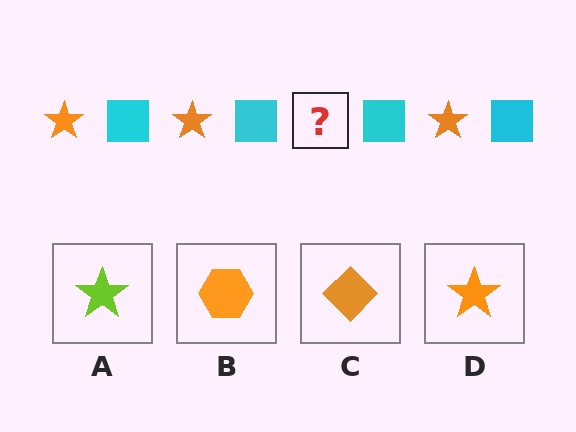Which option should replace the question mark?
Option D.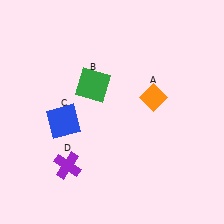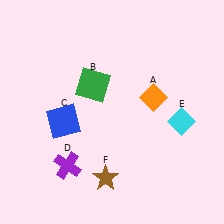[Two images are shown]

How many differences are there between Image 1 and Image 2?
There are 2 differences between the two images.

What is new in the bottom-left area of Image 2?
A brown star (F) was added in the bottom-left area of Image 2.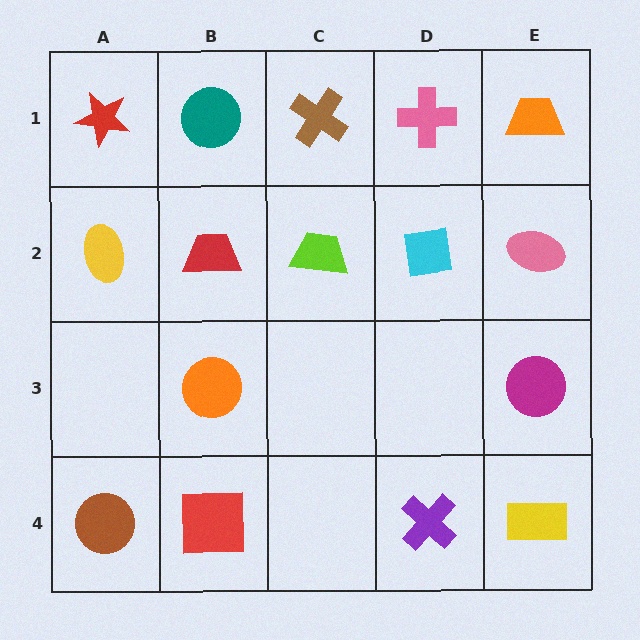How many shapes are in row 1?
5 shapes.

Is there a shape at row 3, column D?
No, that cell is empty.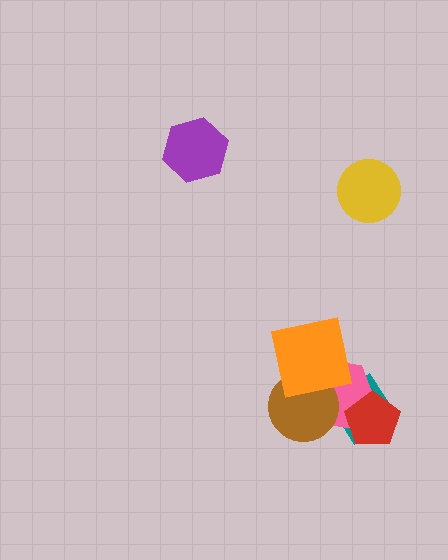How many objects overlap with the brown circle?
3 objects overlap with the brown circle.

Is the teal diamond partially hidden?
Yes, it is partially covered by another shape.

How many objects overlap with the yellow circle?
0 objects overlap with the yellow circle.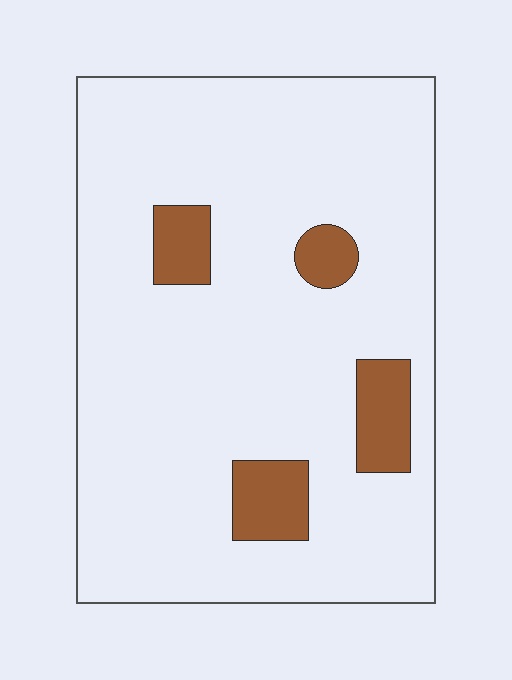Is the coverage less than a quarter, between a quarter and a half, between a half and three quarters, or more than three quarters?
Less than a quarter.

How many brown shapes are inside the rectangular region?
4.